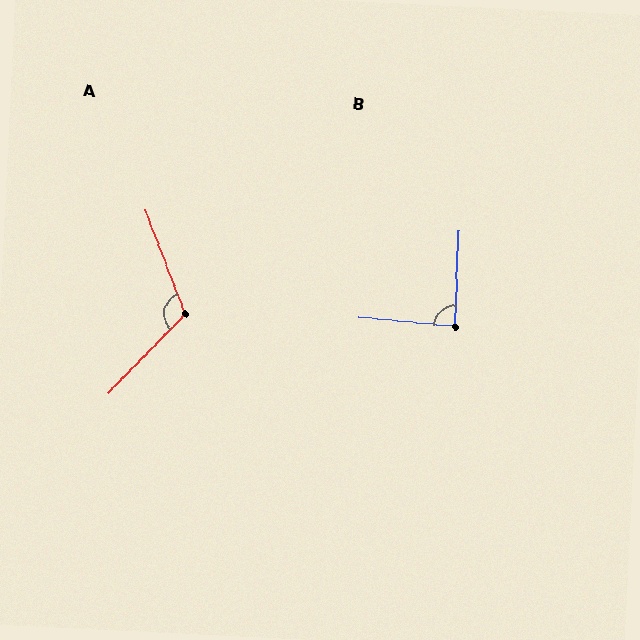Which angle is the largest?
A, at approximately 115 degrees.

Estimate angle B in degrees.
Approximately 87 degrees.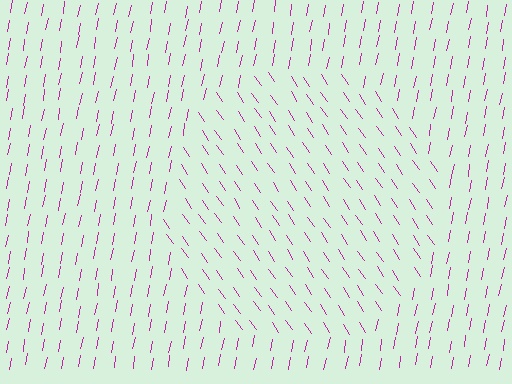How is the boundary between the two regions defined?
The boundary is defined purely by a change in line orientation (approximately 45 degrees difference). All lines are the same color and thickness.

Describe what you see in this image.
The image is filled with small magenta line segments. A circle region in the image has lines oriented differently from the surrounding lines, creating a visible texture boundary.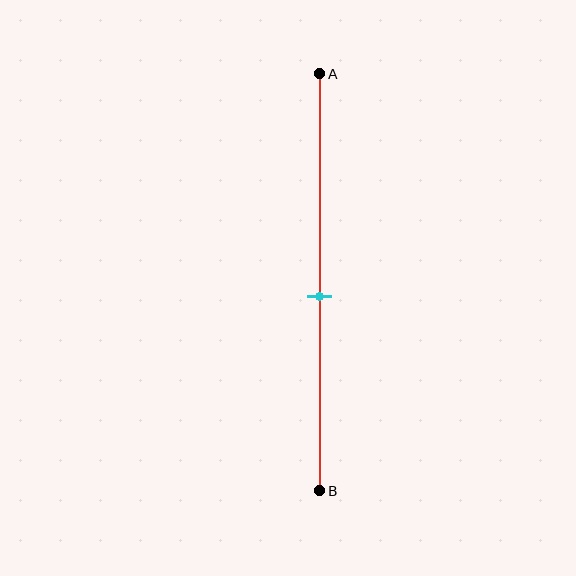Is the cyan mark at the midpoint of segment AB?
No, the mark is at about 55% from A, not at the 50% midpoint.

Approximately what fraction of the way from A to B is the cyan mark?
The cyan mark is approximately 55% of the way from A to B.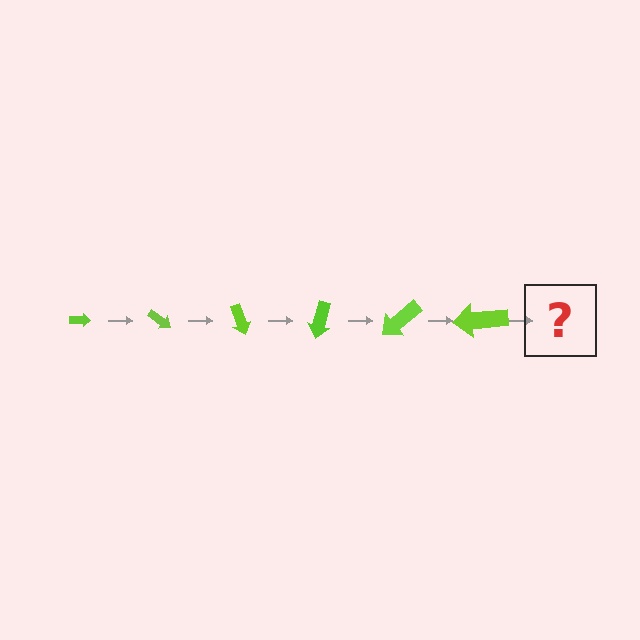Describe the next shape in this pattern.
It should be an arrow, larger than the previous one and rotated 210 degrees from the start.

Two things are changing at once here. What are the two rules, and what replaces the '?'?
The two rules are that the arrow grows larger each step and it rotates 35 degrees each step. The '?' should be an arrow, larger than the previous one and rotated 210 degrees from the start.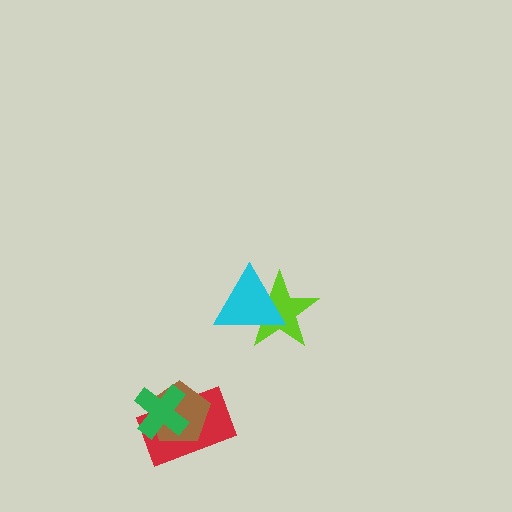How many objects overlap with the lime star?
1 object overlaps with the lime star.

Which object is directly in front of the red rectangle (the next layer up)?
The brown pentagon is directly in front of the red rectangle.